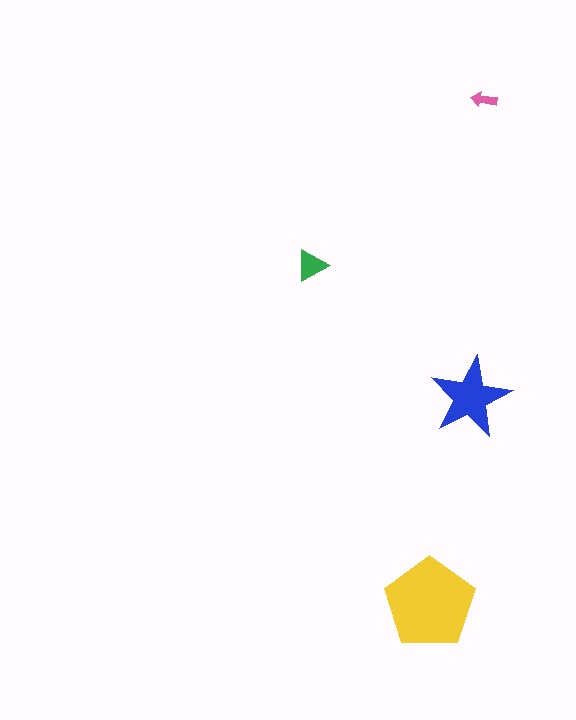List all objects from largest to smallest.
The yellow pentagon, the blue star, the green triangle, the pink arrow.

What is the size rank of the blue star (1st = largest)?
2nd.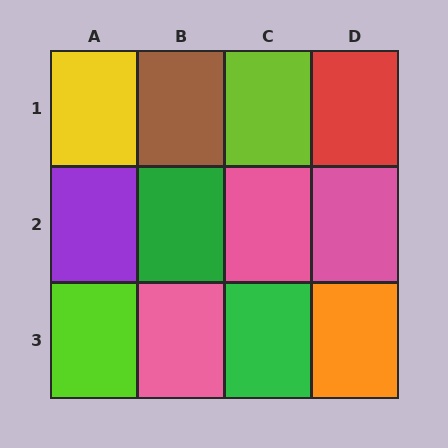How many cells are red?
1 cell is red.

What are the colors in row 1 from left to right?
Yellow, brown, lime, red.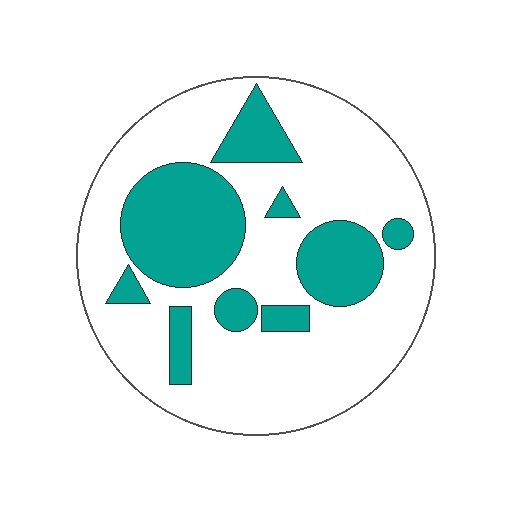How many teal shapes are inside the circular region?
9.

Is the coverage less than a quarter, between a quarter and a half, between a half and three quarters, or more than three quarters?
Between a quarter and a half.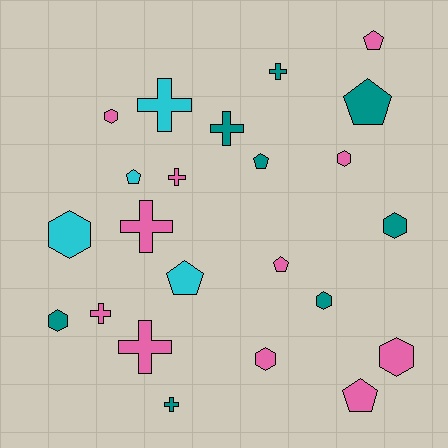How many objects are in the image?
There are 23 objects.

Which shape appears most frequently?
Cross, with 8 objects.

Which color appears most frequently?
Pink, with 11 objects.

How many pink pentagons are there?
There are 3 pink pentagons.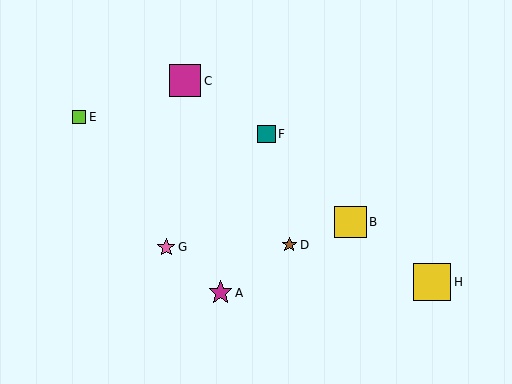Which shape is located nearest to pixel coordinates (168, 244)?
The pink star (labeled G) at (166, 247) is nearest to that location.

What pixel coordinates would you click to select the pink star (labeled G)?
Click at (166, 247) to select the pink star G.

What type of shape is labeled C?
Shape C is a magenta square.